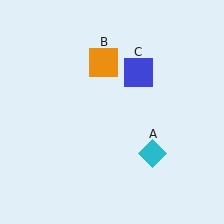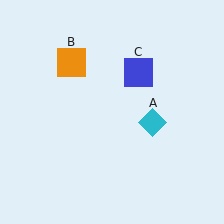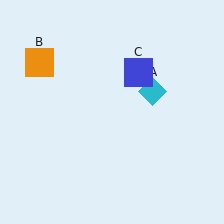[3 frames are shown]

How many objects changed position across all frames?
2 objects changed position: cyan diamond (object A), orange square (object B).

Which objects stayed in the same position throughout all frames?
Blue square (object C) remained stationary.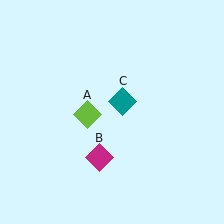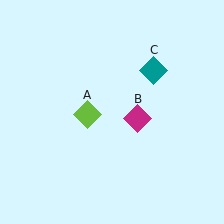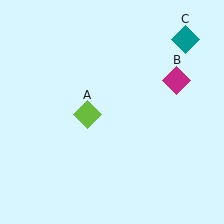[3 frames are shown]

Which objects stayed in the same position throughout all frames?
Lime diamond (object A) remained stationary.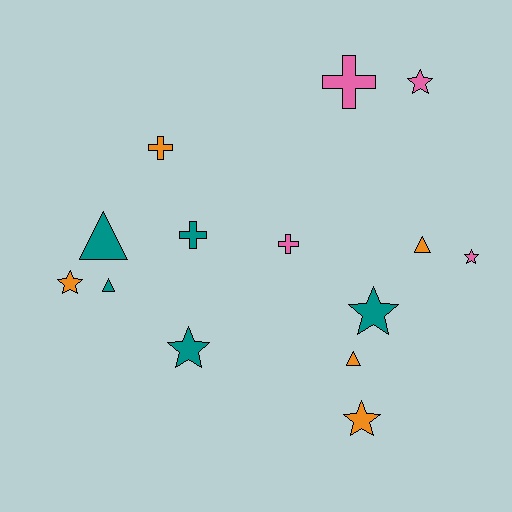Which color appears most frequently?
Orange, with 5 objects.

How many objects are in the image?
There are 14 objects.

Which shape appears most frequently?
Star, with 6 objects.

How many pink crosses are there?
There are 2 pink crosses.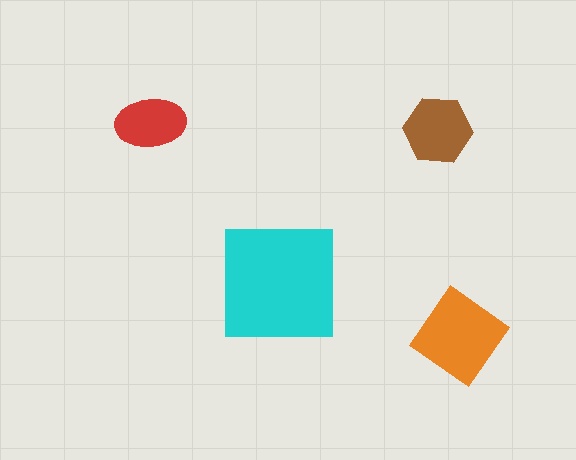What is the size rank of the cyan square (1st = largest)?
1st.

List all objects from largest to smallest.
The cyan square, the orange diamond, the brown hexagon, the red ellipse.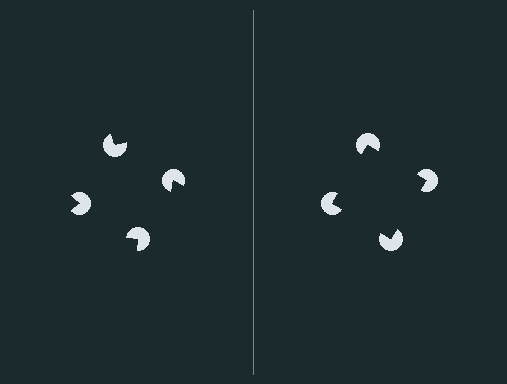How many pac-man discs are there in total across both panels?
8 — 4 on each side.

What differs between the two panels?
The pac-man discs are positioned identically on both sides; only the wedge orientations differ. On the right they align to a square; on the left they are misaligned.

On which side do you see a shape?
An illusory square appears on the right side. On the left side the wedge cuts are rotated, so no coherent shape forms.